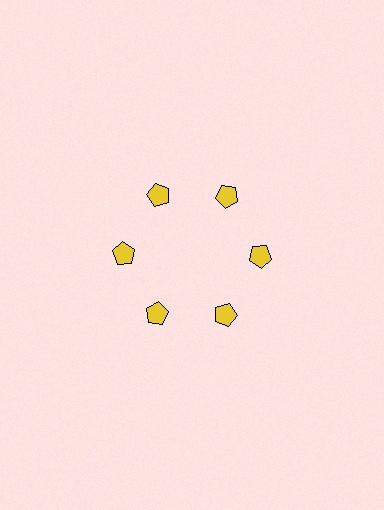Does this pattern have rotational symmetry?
Yes, this pattern has 6-fold rotational symmetry. It looks the same after rotating 60 degrees around the center.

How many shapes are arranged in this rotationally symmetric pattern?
There are 6 shapes, arranged in 6 groups of 1.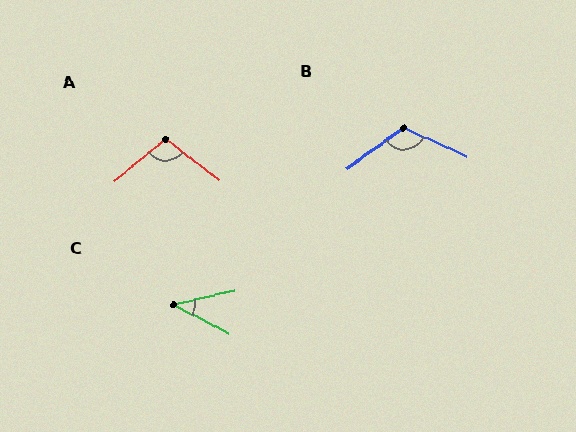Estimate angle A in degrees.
Approximately 102 degrees.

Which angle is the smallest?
C, at approximately 40 degrees.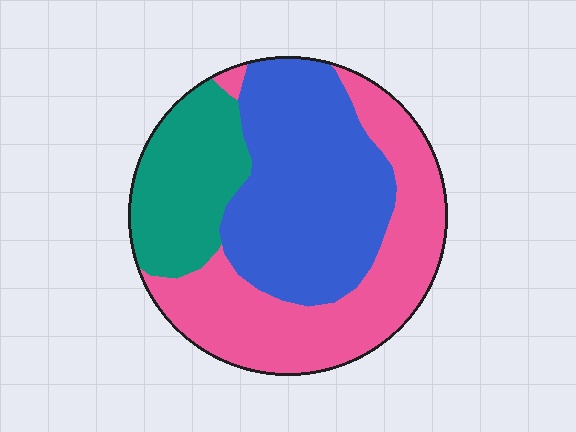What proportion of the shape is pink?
Pink covers 39% of the shape.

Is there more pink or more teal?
Pink.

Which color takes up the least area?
Teal, at roughly 20%.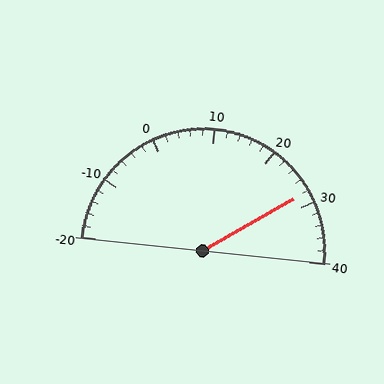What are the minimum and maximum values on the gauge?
The gauge ranges from -20 to 40.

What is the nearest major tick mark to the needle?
The nearest major tick mark is 30.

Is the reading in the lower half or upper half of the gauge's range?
The reading is in the upper half of the range (-20 to 40).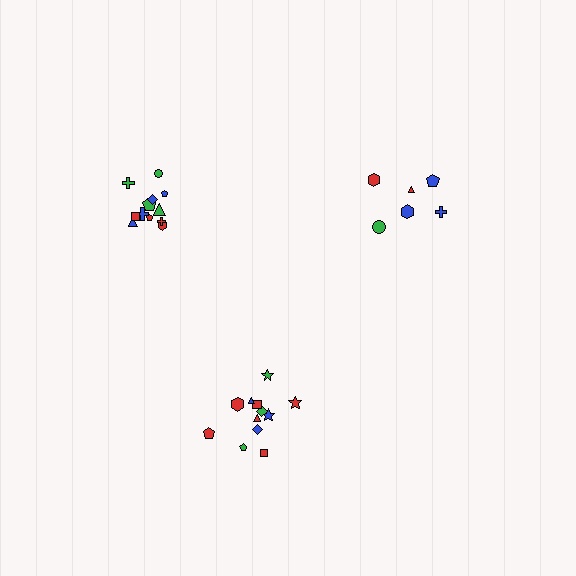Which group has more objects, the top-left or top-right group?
The top-left group.